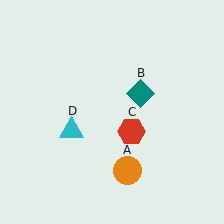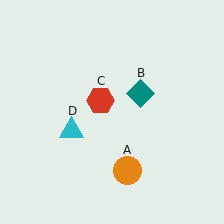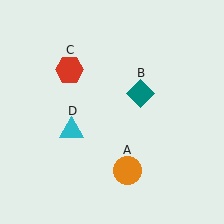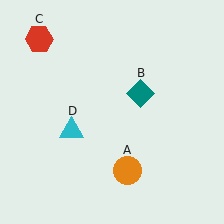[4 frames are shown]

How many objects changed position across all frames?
1 object changed position: red hexagon (object C).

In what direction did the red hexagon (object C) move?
The red hexagon (object C) moved up and to the left.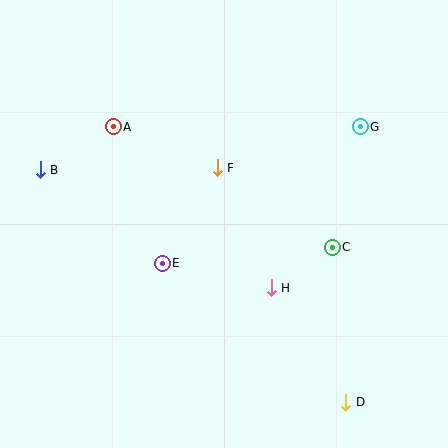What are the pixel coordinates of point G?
Point G is at (360, 127).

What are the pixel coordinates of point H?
Point H is at (271, 288).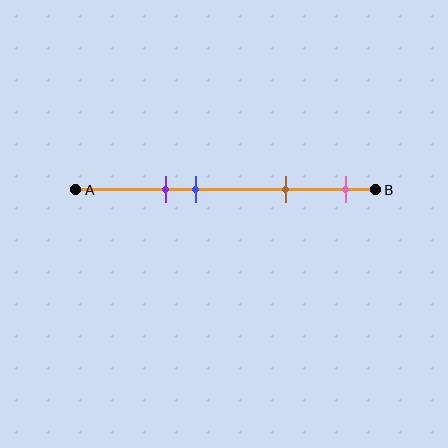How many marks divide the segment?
There are 4 marks dividing the segment.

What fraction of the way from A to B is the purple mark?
The purple mark is approximately 30% (0.3) of the way from A to B.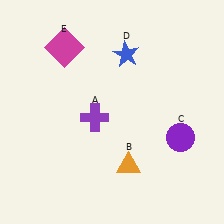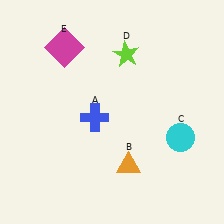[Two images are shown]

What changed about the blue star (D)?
In Image 1, D is blue. In Image 2, it changed to lime.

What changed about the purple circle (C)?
In Image 1, C is purple. In Image 2, it changed to cyan.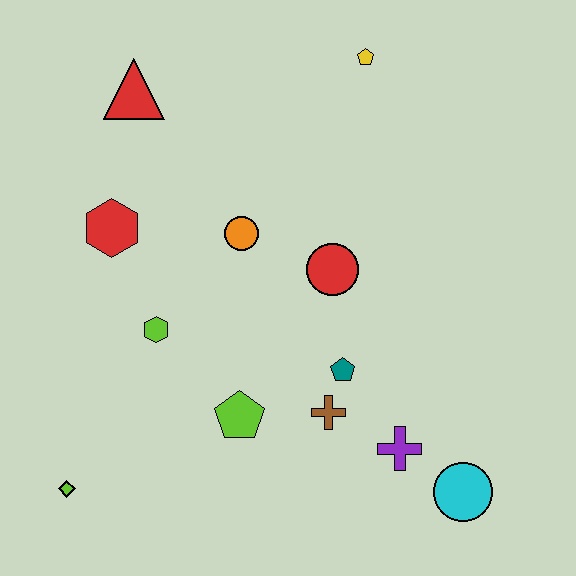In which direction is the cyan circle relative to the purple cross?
The cyan circle is to the right of the purple cross.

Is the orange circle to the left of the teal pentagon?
Yes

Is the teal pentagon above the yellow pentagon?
No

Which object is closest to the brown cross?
The teal pentagon is closest to the brown cross.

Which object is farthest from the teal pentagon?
The red triangle is farthest from the teal pentagon.